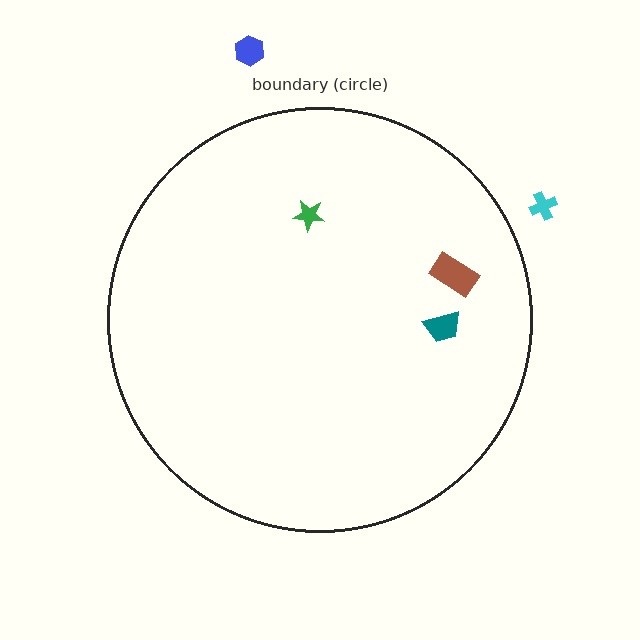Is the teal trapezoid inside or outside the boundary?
Inside.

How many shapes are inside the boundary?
3 inside, 2 outside.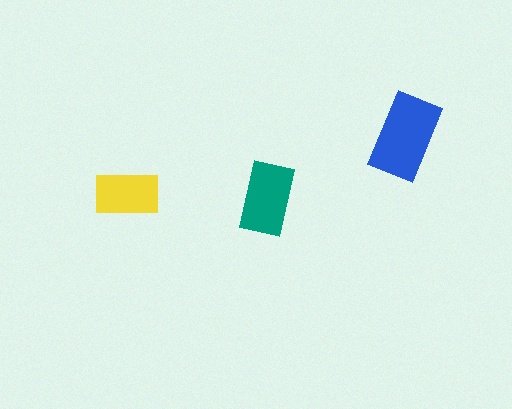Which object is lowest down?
The teal rectangle is bottommost.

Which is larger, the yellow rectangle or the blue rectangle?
The blue one.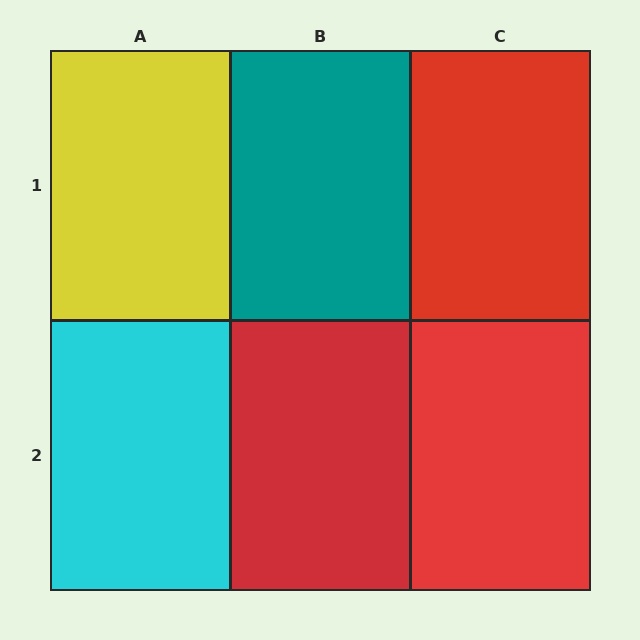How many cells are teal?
1 cell is teal.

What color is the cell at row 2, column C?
Red.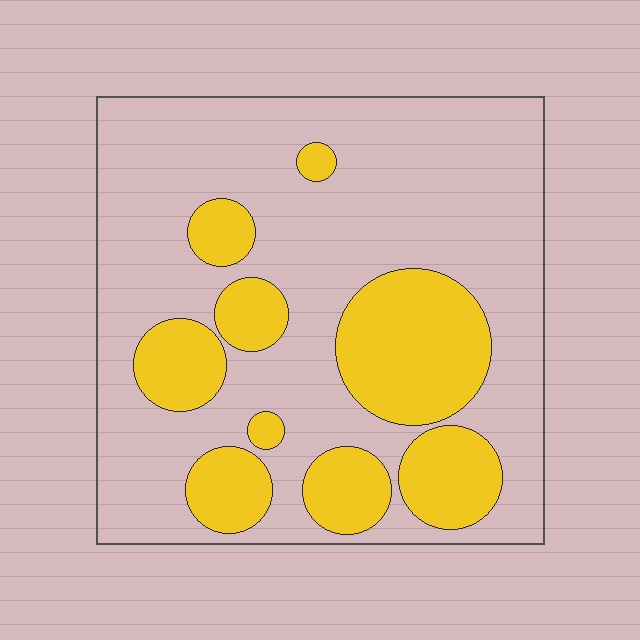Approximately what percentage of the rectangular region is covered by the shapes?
Approximately 30%.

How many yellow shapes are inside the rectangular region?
9.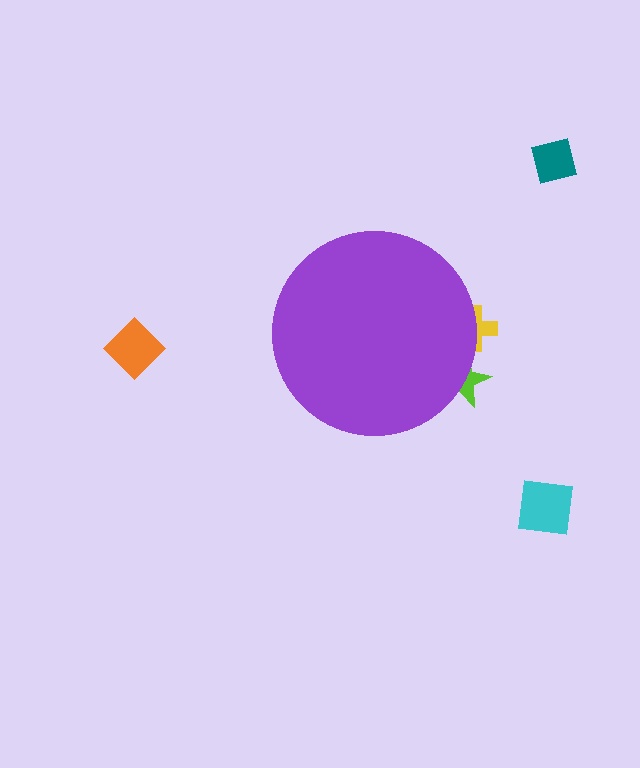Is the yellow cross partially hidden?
Yes, the yellow cross is partially hidden behind the purple circle.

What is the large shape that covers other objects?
A purple circle.